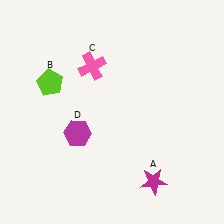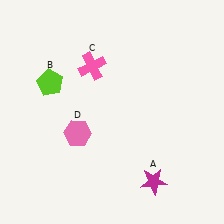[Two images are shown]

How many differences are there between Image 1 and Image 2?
There is 1 difference between the two images.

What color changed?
The hexagon (D) changed from magenta in Image 1 to pink in Image 2.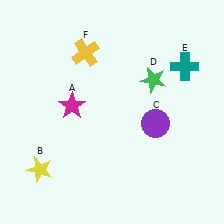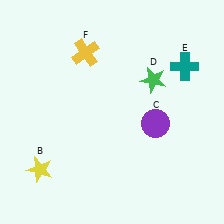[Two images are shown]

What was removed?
The magenta star (A) was removed in Image 2.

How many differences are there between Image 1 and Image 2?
There is 1 difference between the two images.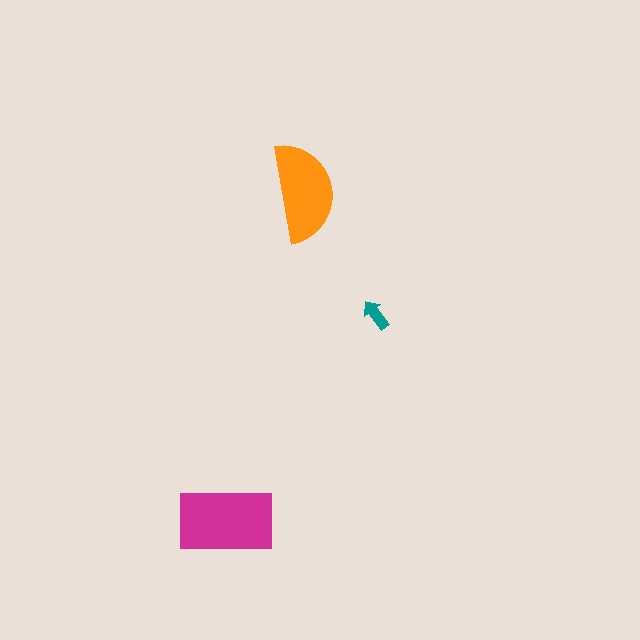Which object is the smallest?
The teal arrow.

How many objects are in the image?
There are 3 objects in the image.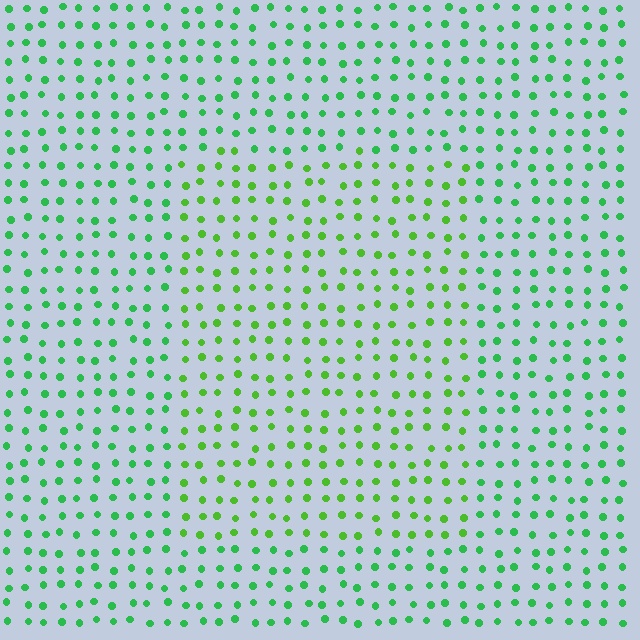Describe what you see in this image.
The image is filled with small green elements in a uniform arrangement. A rectangle-shaped region is visible where the elements are tinted to a slightly different hue, forming a subtle color boundary.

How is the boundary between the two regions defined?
The boundary is defined purely by a slight shift in hue (about 28 degrees). Spacing, size, and orientation are identical on both sides.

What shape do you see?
I see a rectangle.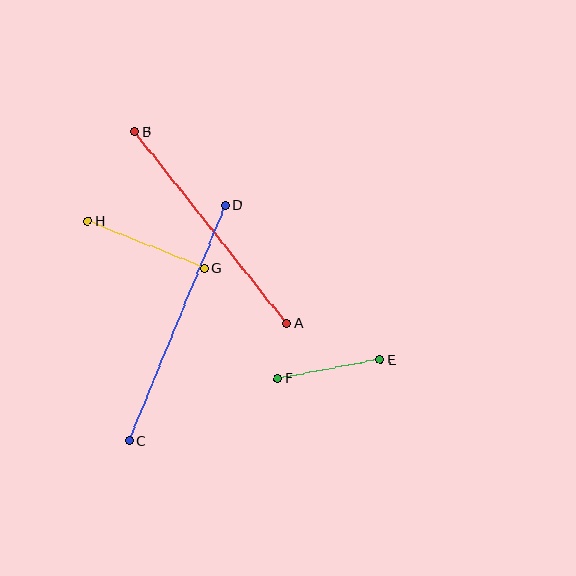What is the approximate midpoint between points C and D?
The midpoint is at approximately (177, 323) pixels.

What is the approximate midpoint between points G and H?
The midpoint is at approximately (146, 245) pixels.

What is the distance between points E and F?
The distance is approximately 104 pixels.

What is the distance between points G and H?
The distance is approximately 126 pixels.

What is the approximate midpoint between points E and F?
The midpoint is at approximately (329, 369) pixels.